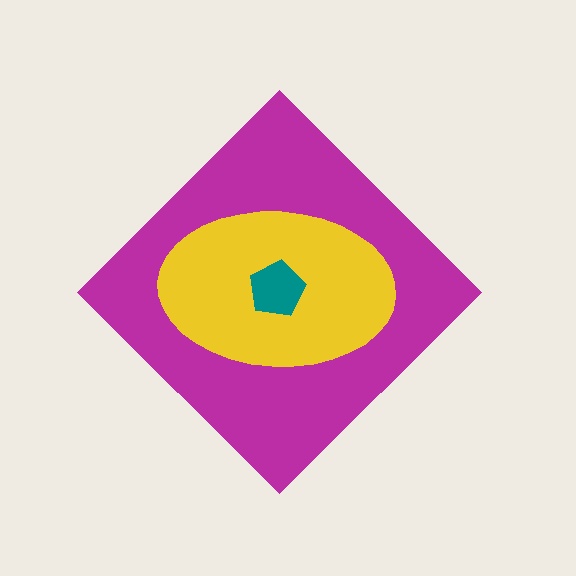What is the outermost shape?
The magenta diamond.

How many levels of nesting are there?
3.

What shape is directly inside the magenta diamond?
The yellow ellipse.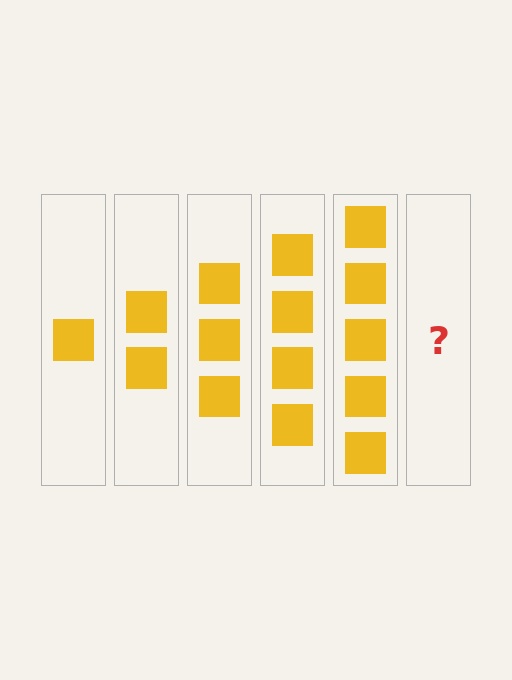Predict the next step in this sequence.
The next step is 6 squares.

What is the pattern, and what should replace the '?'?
The pattern is that each step adds one more square. The '?' should be 6 squares.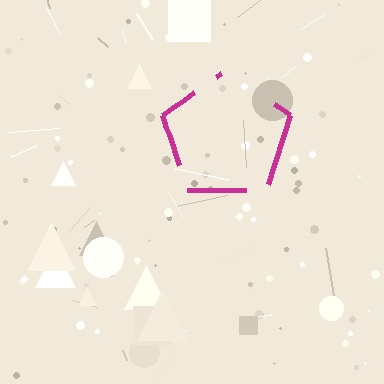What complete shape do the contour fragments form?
The contour fragments form a pentagon.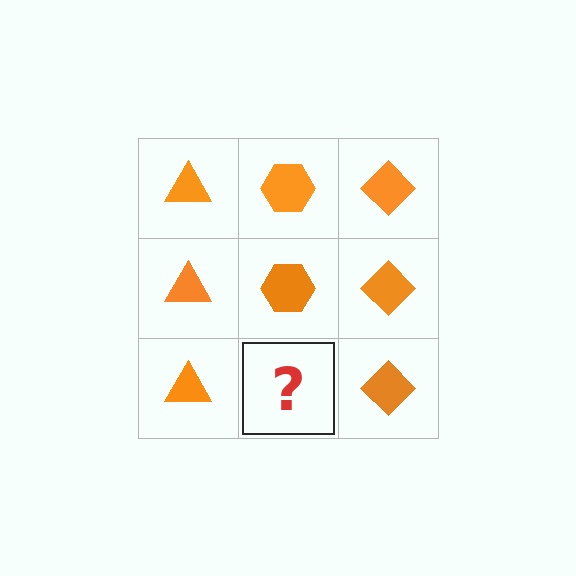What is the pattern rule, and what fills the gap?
The rule is that each column has a consistent shape. The gap should be filled with an orange hexagon.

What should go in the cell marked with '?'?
The missing cell should contain an orange hexagon.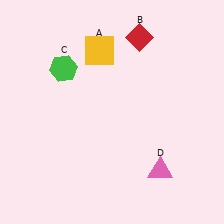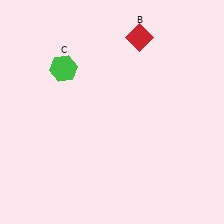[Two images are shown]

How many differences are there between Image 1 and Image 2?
There are 2 differences between the two images.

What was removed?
The pink triangle (D), the yellow square (A) were removed in Image 2.